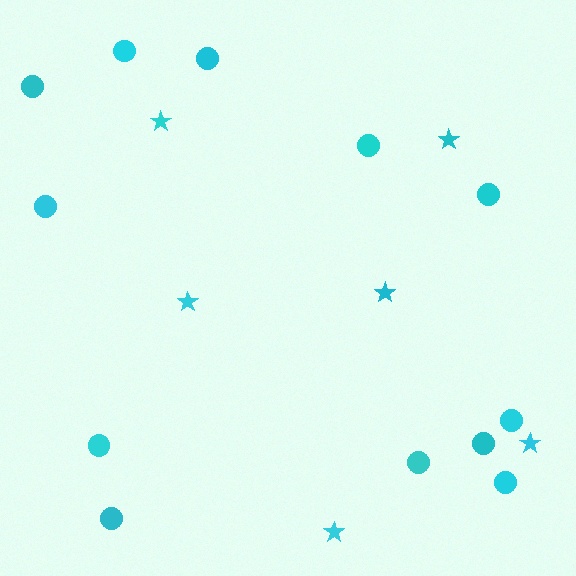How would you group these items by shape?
There are 2 groups: one group of stars (6) and one group of circles (12).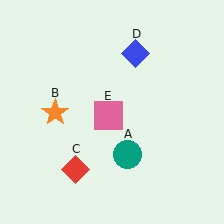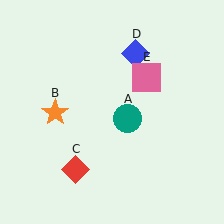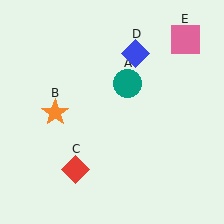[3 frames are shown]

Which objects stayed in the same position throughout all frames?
Orange star (object B) and red diamond (object C) and blue diamond (object D) remained stationary.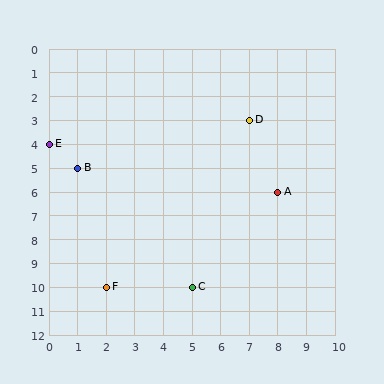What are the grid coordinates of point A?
Point A is at grid coordinates (8, 6).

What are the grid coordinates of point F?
Point F is at grid coordinates (2, 10).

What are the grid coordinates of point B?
Point B is at grid coordinates (1, 5).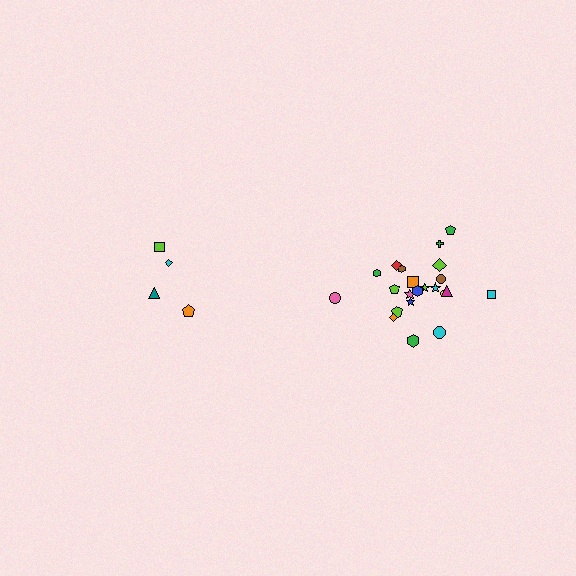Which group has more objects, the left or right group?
The right group.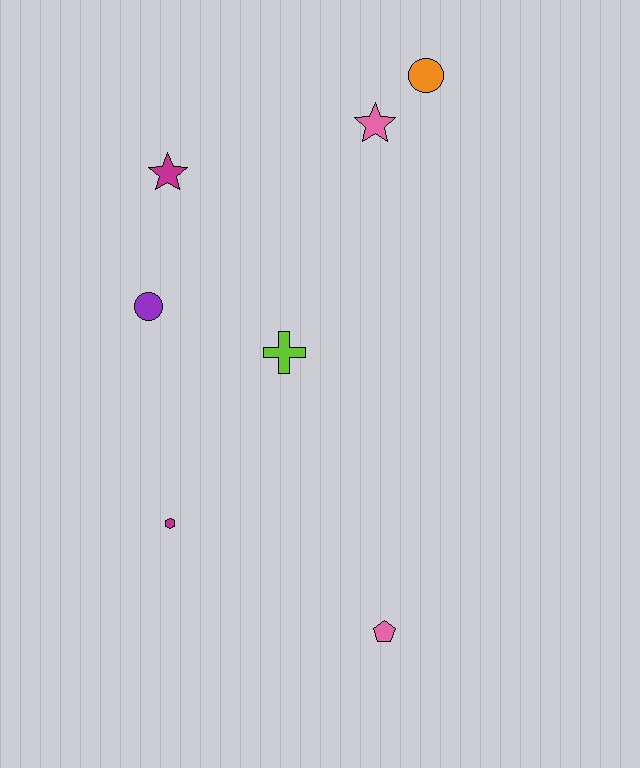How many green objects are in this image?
There are no green objects.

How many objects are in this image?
There are 7 objects.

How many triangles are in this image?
There are no triangles.